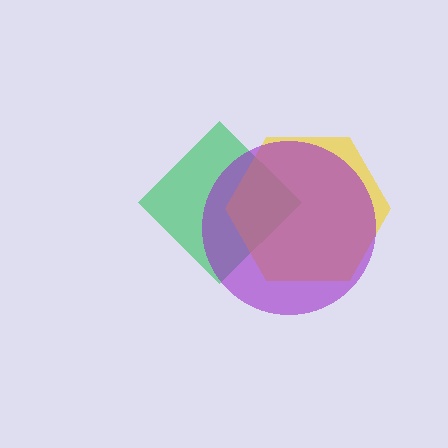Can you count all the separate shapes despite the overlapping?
Yes, there are 3 separate shapes.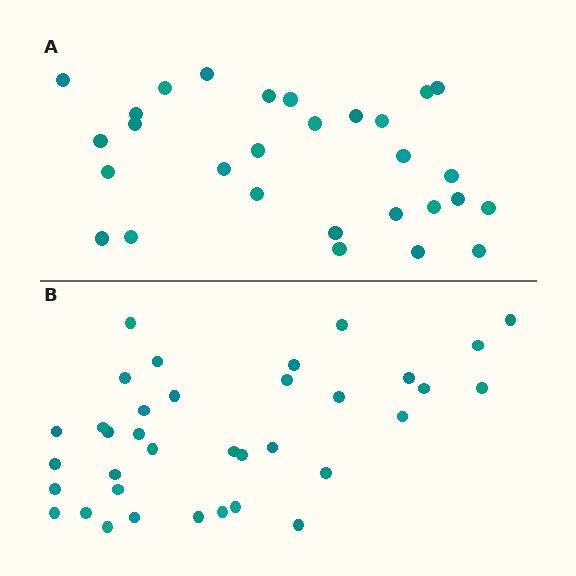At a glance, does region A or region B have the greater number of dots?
Region B (the bottom region) has more dots.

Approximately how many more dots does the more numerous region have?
Region B has roughly 8 or so more dots than region A.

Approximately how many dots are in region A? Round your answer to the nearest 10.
About 30 dots. (The exact count is 29, which rounds to 30.)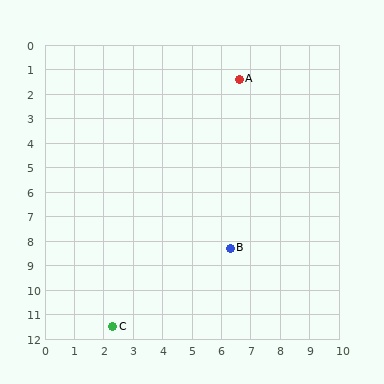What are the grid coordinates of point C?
Point C is at approximately (2.3, 11.5).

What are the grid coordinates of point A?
Point A is at approximately (6.6, 1.4).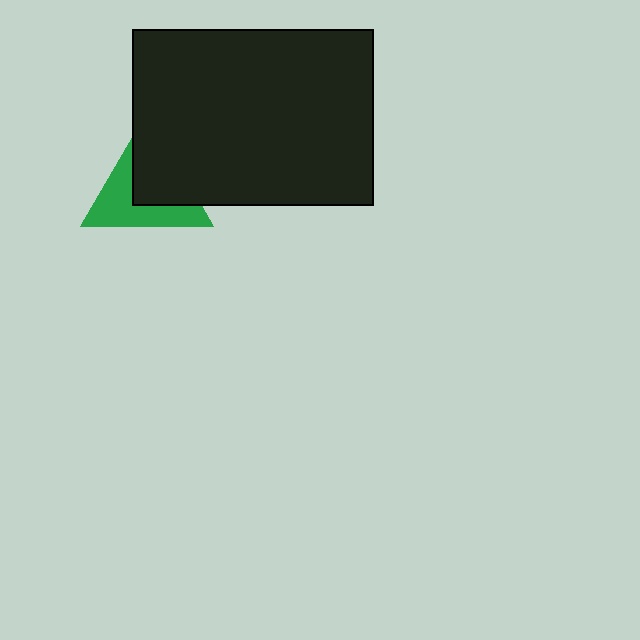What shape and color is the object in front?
The object in front is a black rectangle.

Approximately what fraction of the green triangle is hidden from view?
Roughly 49% of the green triangle is hidden behind the black rectangle.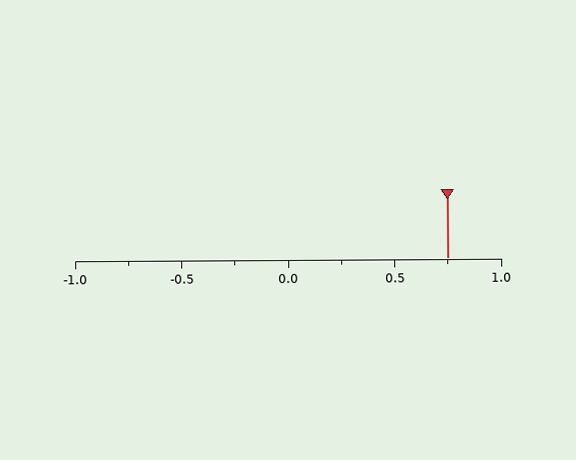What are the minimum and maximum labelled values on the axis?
The axis runs from -1.0 to 1.0.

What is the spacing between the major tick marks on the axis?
The major ticks are spaced 0.5 apart.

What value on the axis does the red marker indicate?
The marker indicates approximately 0.75.